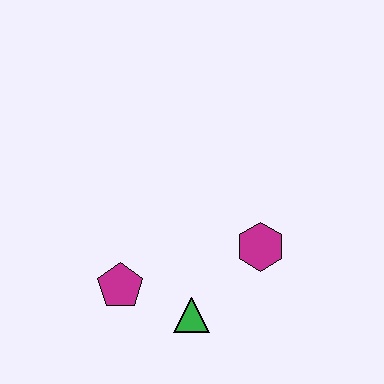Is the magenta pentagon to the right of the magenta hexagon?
No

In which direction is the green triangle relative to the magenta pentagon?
The green triangle is to the right of the magenta pentagon.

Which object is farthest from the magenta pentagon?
The magenta hexagon is farthest from the magenta pentagon.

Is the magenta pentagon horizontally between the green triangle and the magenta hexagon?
No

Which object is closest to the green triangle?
The magenta pentagon is closest to the green triangle.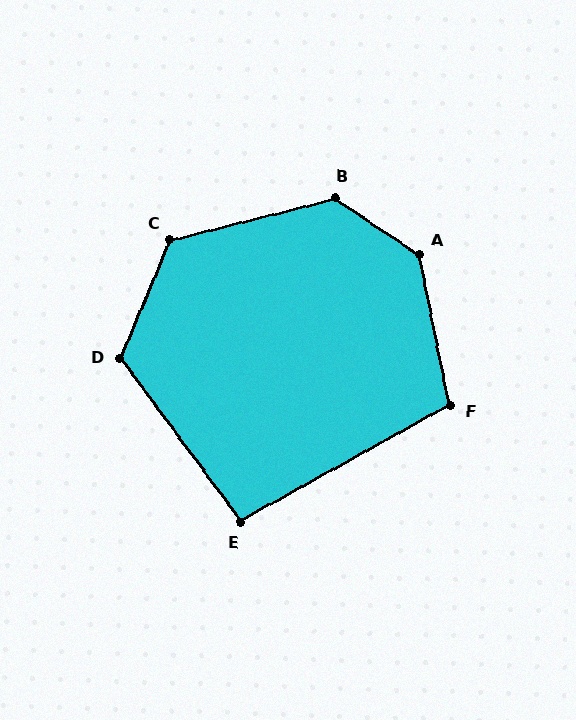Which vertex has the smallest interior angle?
E, at approximately 98 degrees.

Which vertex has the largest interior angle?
A, at approximately 135 degrees.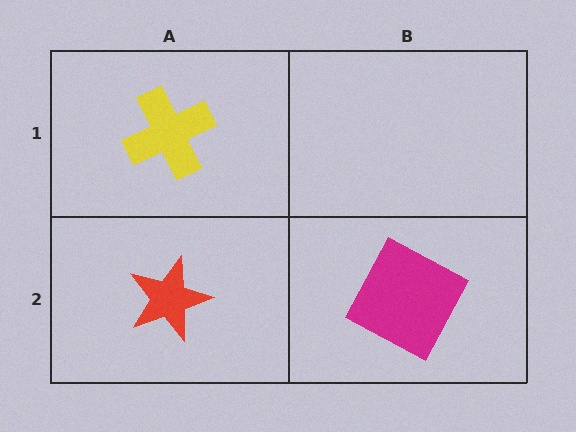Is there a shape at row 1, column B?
No, that cell is empty.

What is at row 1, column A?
A yellow cross.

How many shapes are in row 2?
2 shapes.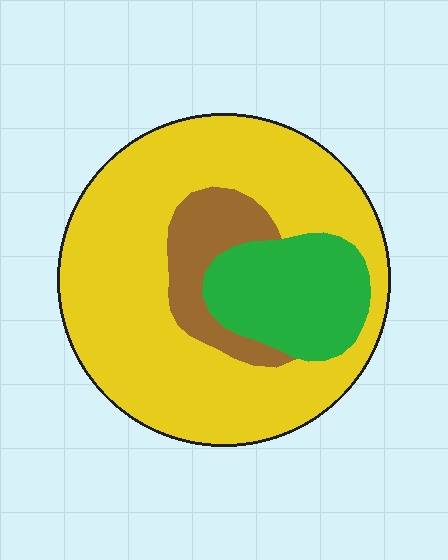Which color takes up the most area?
Yellow, at roughly 70%.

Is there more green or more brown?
Green.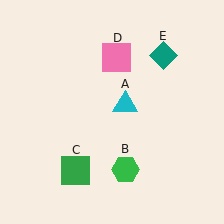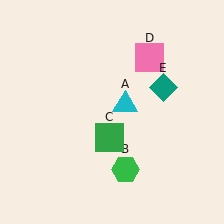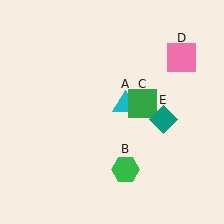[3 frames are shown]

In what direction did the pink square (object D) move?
The pink square (object D) moved right.